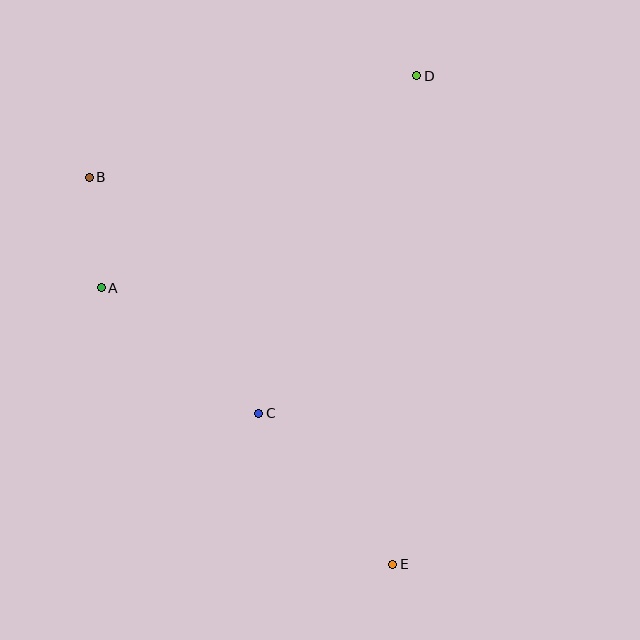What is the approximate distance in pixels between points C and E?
The distance between C and E is approximately 202 pixels.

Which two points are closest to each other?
Points A and B are closest to each other.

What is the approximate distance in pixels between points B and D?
The distance between B and D is approximately 343 pixels.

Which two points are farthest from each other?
Points B and E are farthest from each other.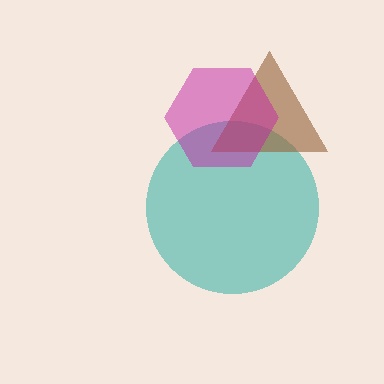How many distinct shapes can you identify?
There are 3 distinct shapes: a teal circle, a brown triangle, a magenta hexagon.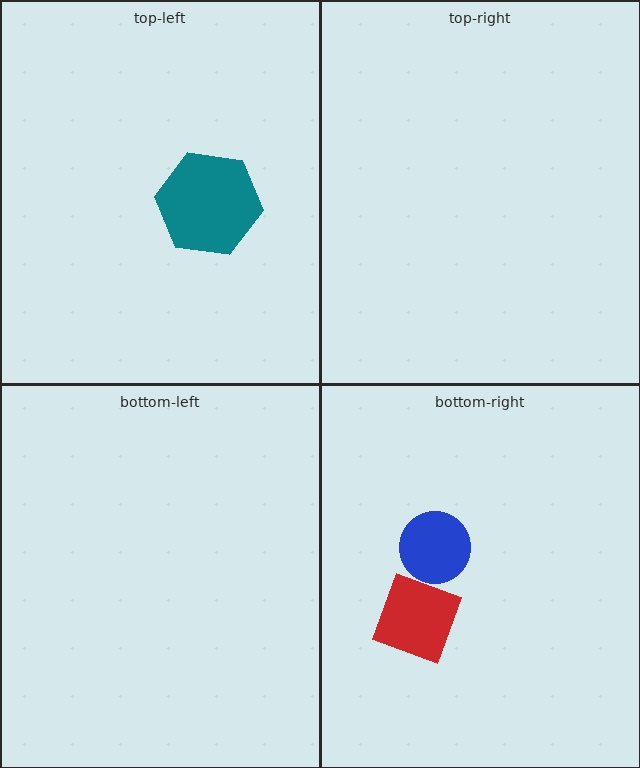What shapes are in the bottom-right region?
The blue circle, the red square.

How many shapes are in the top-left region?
1.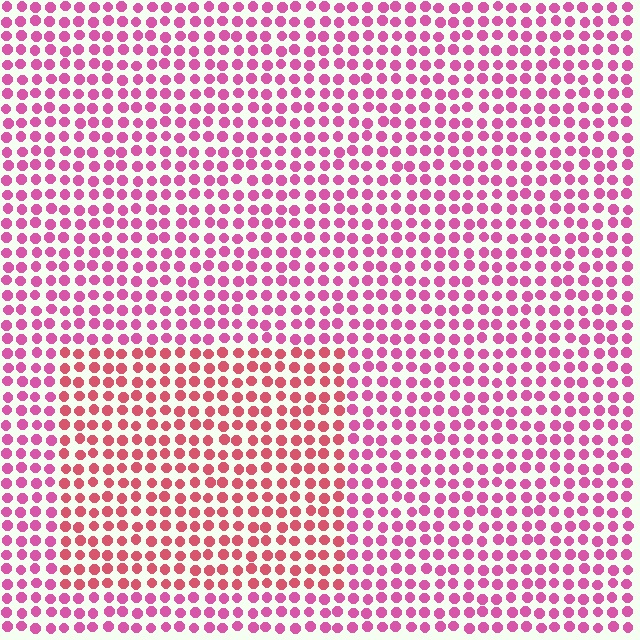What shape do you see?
I see a rectangle.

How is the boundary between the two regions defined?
The boundary is defined purely by a slight shift in hue (about 28 degrees). Spacing, size, and orientation are identical on both sides.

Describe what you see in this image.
The image is filled with small pink elements in a uniform arrangement. A rectangle-shaped region is visible where the elements are tinted to a slightly different hue, forming a subtle color boundary.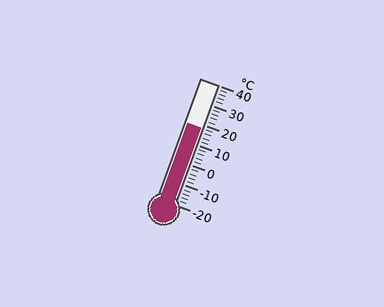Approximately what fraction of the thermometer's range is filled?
The thermometer is filled to approximately 65% of its range.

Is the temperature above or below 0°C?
The temperature is above 0°C.